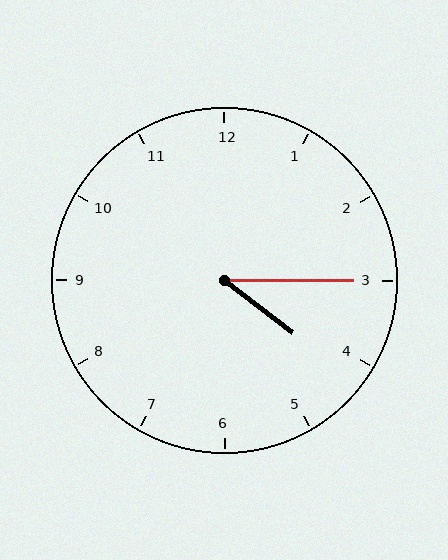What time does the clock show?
4:15.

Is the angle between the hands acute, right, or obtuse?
It is acute.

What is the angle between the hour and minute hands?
Approximately 38 degrees.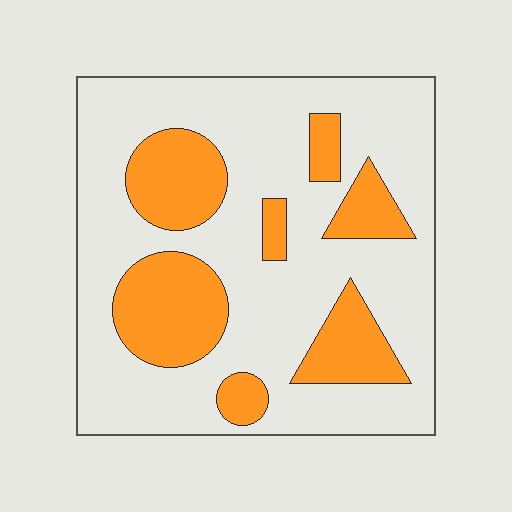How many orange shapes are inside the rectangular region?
7.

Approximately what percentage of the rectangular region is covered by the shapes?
Approximately 30%.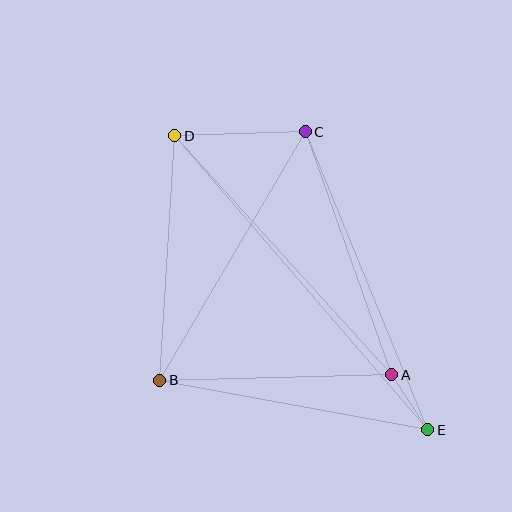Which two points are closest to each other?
Points A and E are closest to each other.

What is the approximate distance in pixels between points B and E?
The distance between B and E is approximately 273 pixels.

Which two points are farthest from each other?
Points D and E are farthest from each other.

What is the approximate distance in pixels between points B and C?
The distance between B and C is approximately 288 pixels.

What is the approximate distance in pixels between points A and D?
The distance between A and D is approximately 323 pixels.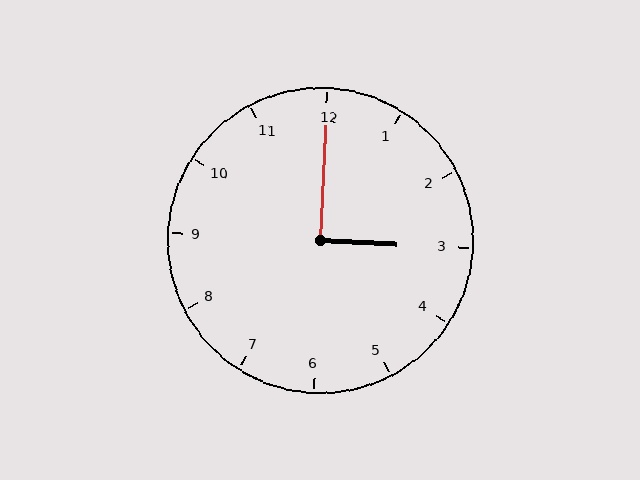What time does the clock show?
3:00.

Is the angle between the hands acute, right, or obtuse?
It is right.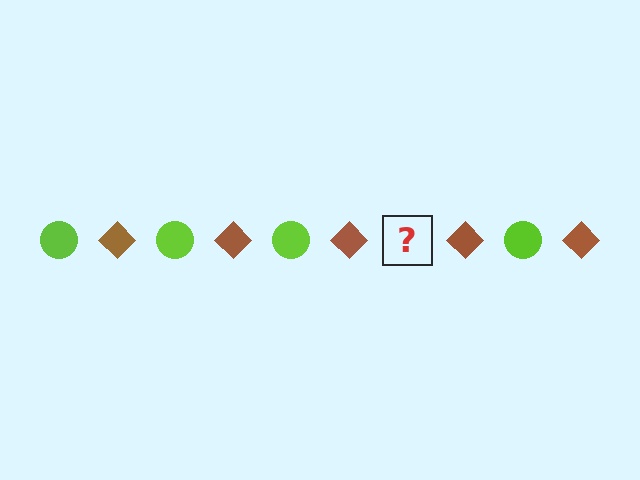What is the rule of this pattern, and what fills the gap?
The rule is that the pattern alternates between lime circle and brown diamond. The gap should be filled with a lime circle.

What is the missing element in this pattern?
The missing element is a lime circle.